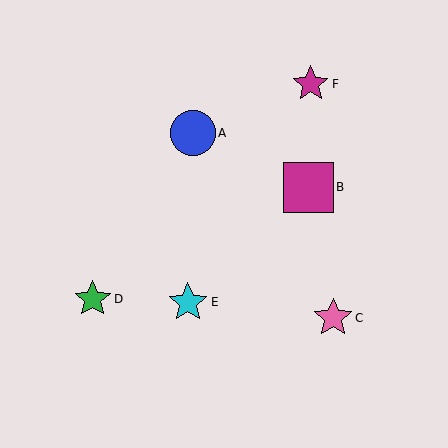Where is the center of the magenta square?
The center of the magenta square is at (308, 187).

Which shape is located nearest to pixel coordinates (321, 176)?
The magenta square (labeled B) at (308, 187) is nearest to that location.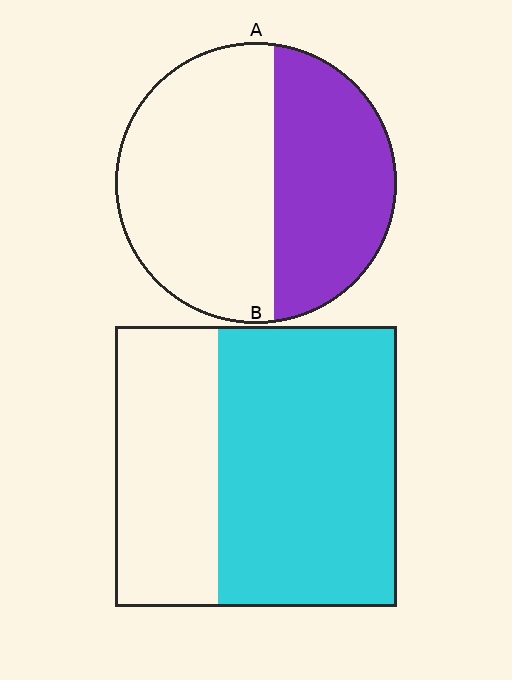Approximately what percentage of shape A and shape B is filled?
A is approximately 40% and B is approximately 65%.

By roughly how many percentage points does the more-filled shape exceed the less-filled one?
By roughly 20 percentage points (B over A).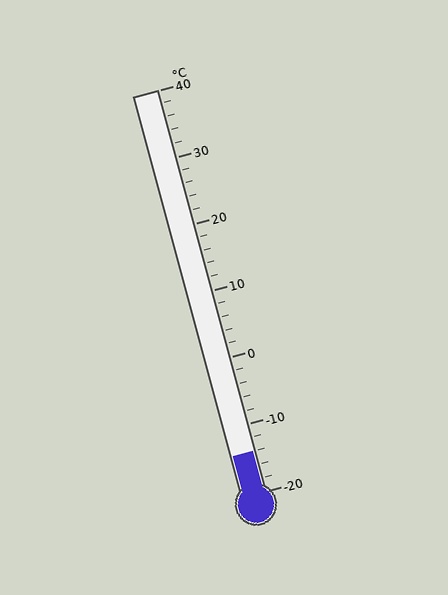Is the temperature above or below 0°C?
The temperature is below 0°C.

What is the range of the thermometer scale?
The thermometer scale ranges from -20°C to 40°C.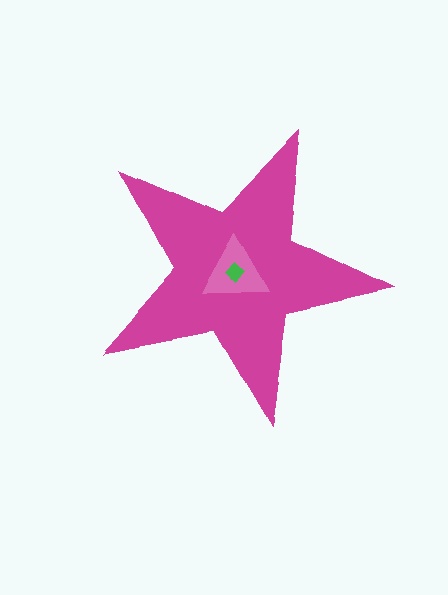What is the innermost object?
The green diamond.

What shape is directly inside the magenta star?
The pink triangle.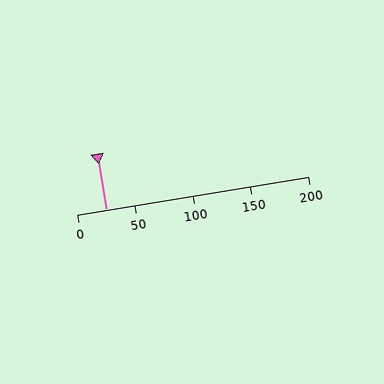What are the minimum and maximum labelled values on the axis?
The axis runs from 0 to 200.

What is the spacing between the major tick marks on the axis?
The major ticks are spaced 50 apart.